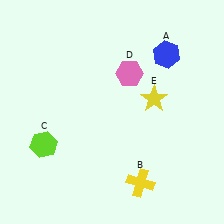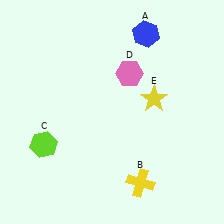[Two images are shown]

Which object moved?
The blue hexagon (A) moved left.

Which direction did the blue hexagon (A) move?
The blue hexagon (A) moved left.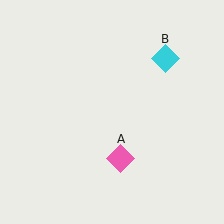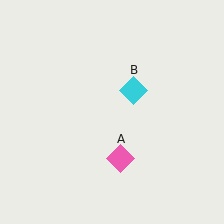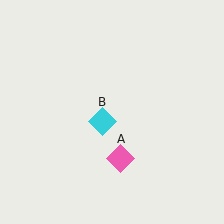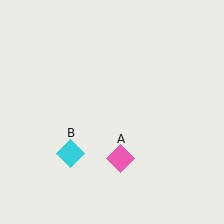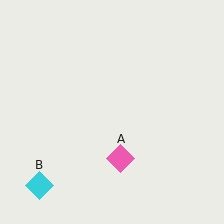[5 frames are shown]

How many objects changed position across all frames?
1 object changed position: cyan diamond (object B).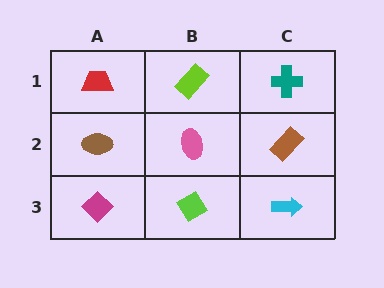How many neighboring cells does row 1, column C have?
2.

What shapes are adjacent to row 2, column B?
A lime rectangle (row 1, column B), a lime diamond (row 3, column B), a brown ellipse (row 2, column A), a brown rectangle (row 2, column C).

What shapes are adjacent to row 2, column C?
A teal cross (row 1, column C), a cyan arrow (row 3, column C), a pink ellipse (row 2, column B).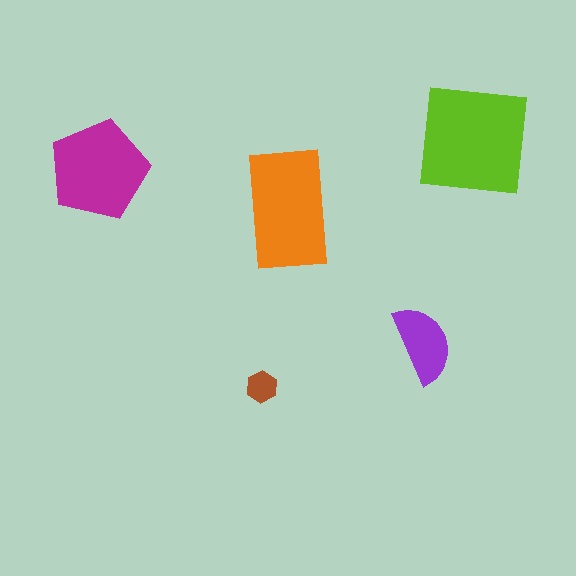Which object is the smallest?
The brown hexagon.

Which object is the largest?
The lime square.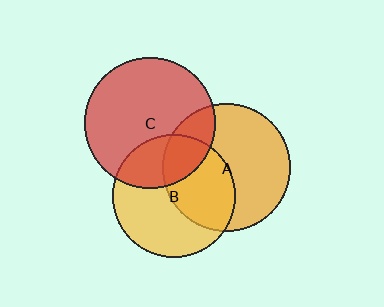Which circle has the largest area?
Circle C (red).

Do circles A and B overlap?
Yes.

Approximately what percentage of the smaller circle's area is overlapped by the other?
Approximately 45%.